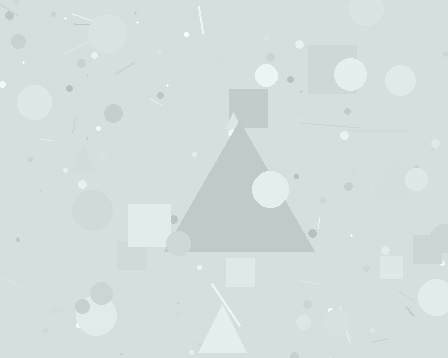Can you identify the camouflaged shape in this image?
The camouflaged shape is a triangle.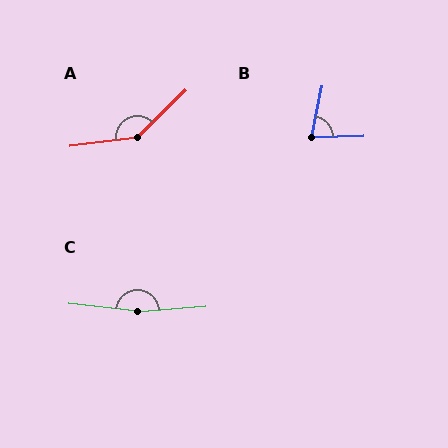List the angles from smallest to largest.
B (77°), A (143°), C (169°).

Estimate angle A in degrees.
Approximately 143 degrees.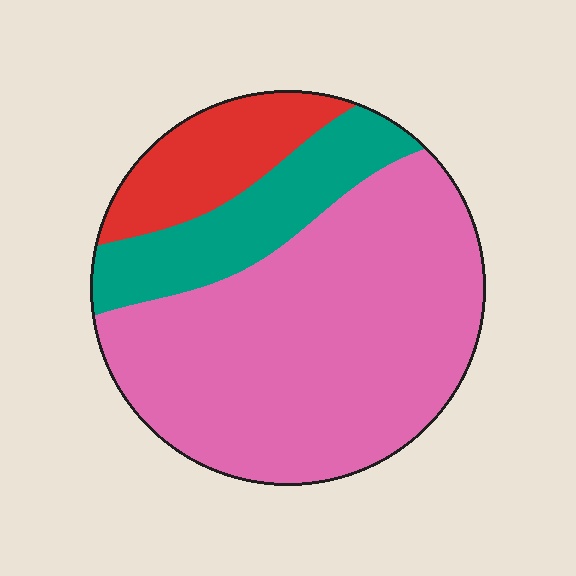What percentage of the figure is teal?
Teal takes up about one fifth (1/5) of the figure.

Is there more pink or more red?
Pink.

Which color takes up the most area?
Pink, at roughly 65%.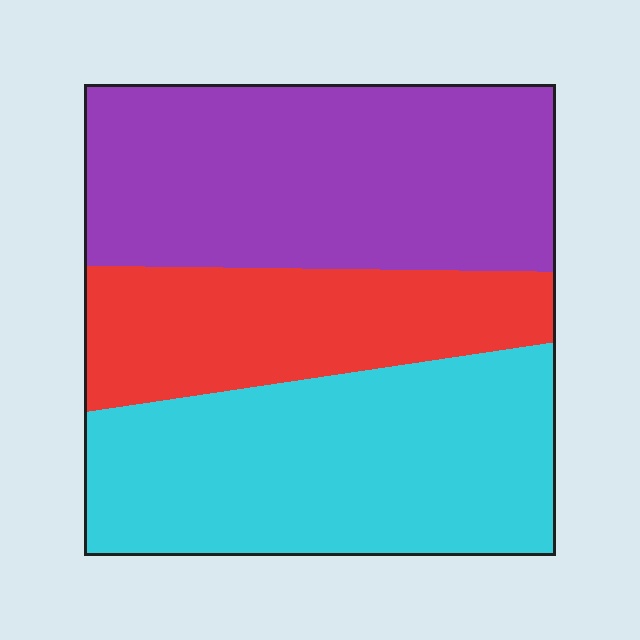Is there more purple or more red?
Purple.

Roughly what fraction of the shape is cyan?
Cyan takes up about three eighths (3/8) of the shape.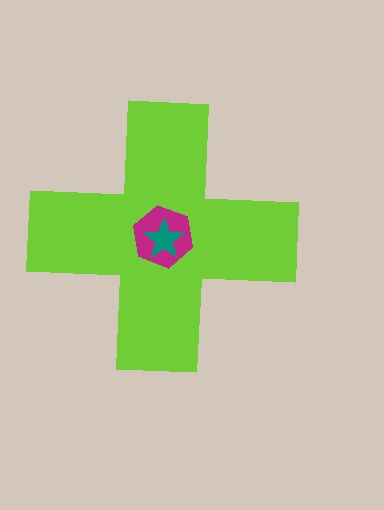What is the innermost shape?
The teal star.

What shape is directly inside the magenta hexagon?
The teal star.